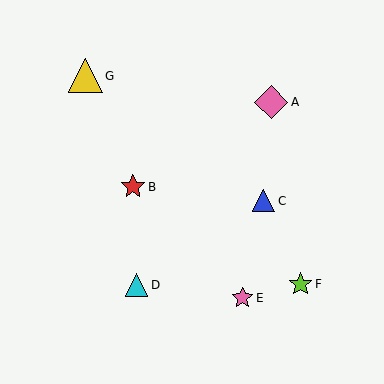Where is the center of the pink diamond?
The center of the pink diamond is at (271, 102).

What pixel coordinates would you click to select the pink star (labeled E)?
Click at (242, 298) to select the pink star E.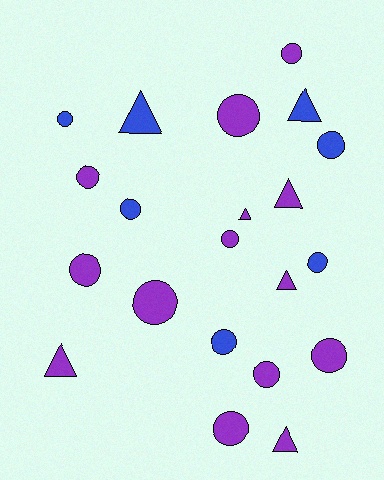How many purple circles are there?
There are 9 purple circles.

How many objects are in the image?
There are 21 objects.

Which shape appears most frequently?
Circle, with 14 objects.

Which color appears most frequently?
Purple, with 14 objects.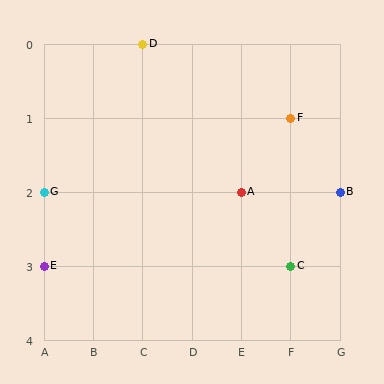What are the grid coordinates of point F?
Point F is at grid coordinates (F, 1).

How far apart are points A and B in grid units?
Points A and B are 2 columns apart.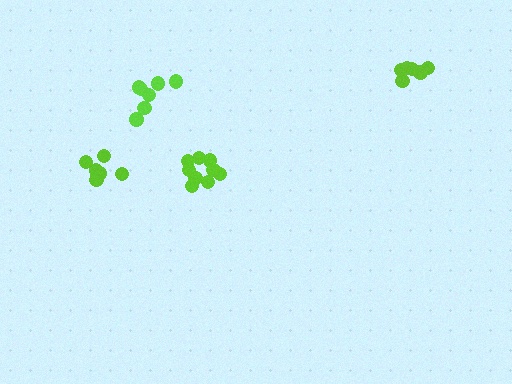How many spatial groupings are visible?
There are 4 spatial groupings.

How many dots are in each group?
Group 1: 7 dots, Group 2: 9 dots, Group 3: 8 dots, Group 4: 7 dots (31 total).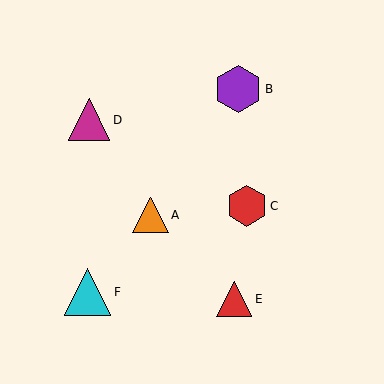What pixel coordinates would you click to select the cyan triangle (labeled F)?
Click at (87, 292) to select the cyan triangle F.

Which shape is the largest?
The purple hexagon (labeled B) is the largest.